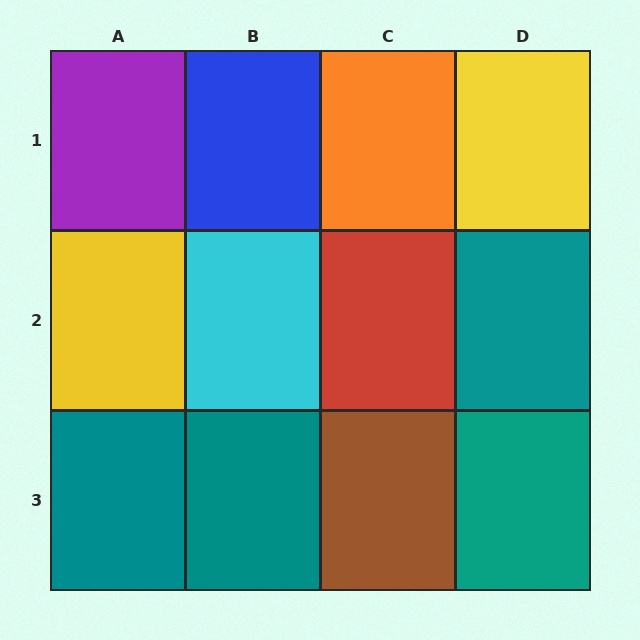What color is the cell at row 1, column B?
Blue.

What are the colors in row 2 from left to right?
Yellow, cyan, red, teal.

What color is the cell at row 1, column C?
Orange.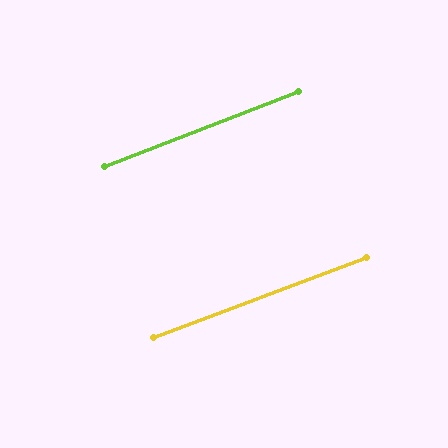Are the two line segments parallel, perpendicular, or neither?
Parallel — their directions differ by only 0.4°.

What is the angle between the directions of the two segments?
Approximately 0 degrees.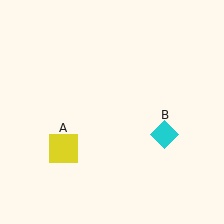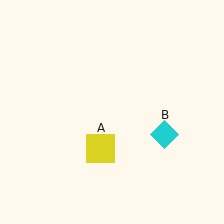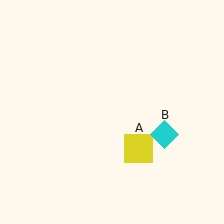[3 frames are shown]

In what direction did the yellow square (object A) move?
The yellow square (object A) moved right.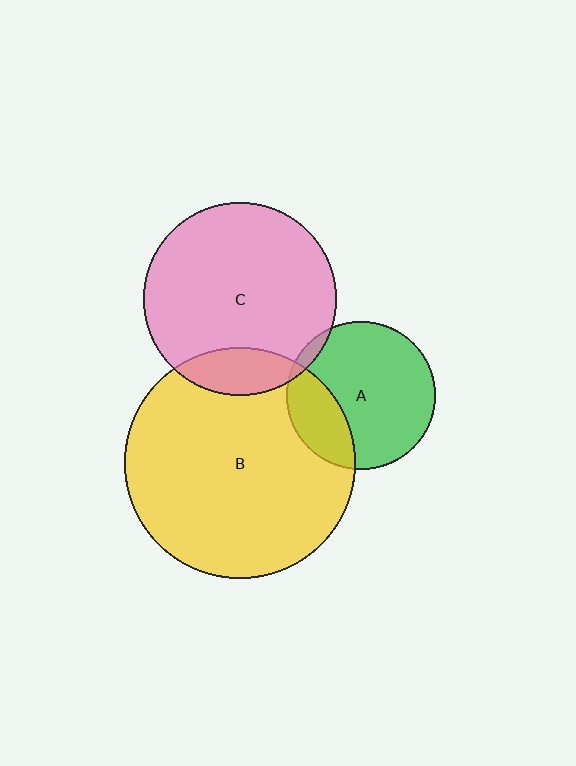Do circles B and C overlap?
Yes.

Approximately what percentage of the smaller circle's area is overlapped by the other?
Approximately 15%.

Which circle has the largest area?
Circle B (yellow).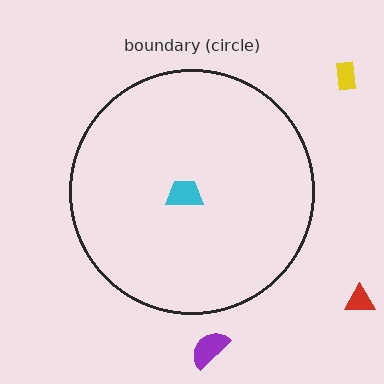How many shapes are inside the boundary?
1 inside, 3 outside.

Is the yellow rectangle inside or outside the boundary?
Outside.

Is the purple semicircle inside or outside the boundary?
Outside.